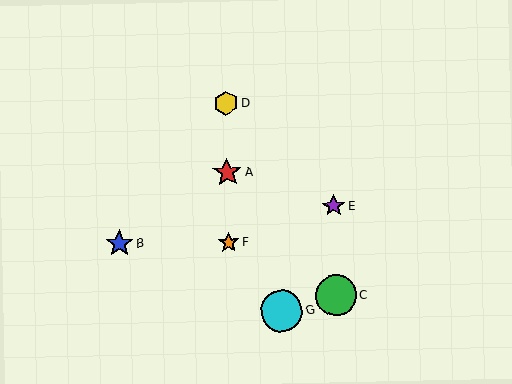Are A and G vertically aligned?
No, A is at x≈227 and G is at x≈282.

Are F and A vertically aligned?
Yes, both are at x≈229.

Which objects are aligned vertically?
Objects A, D, F are aligned vertically.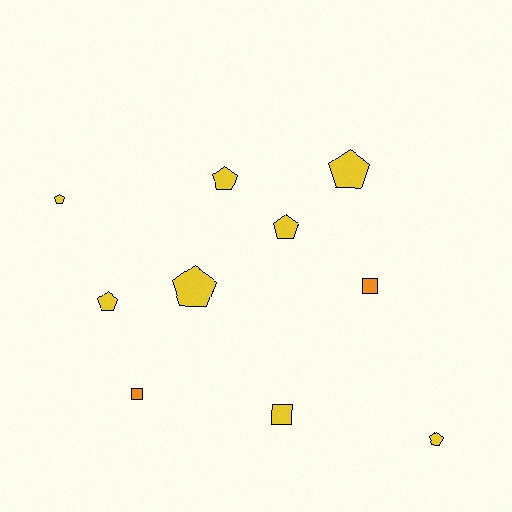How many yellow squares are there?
There is 1 yellow square.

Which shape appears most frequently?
Pentagon, with 7 objects.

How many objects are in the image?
There are 10 objects.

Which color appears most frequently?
Yellow, with 8 objects.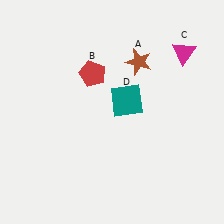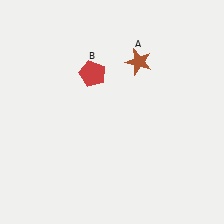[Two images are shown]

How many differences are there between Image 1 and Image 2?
There are 2 differences between the two images.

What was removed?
The teal square (D), the magenta triangle (C) were removed in Image 2.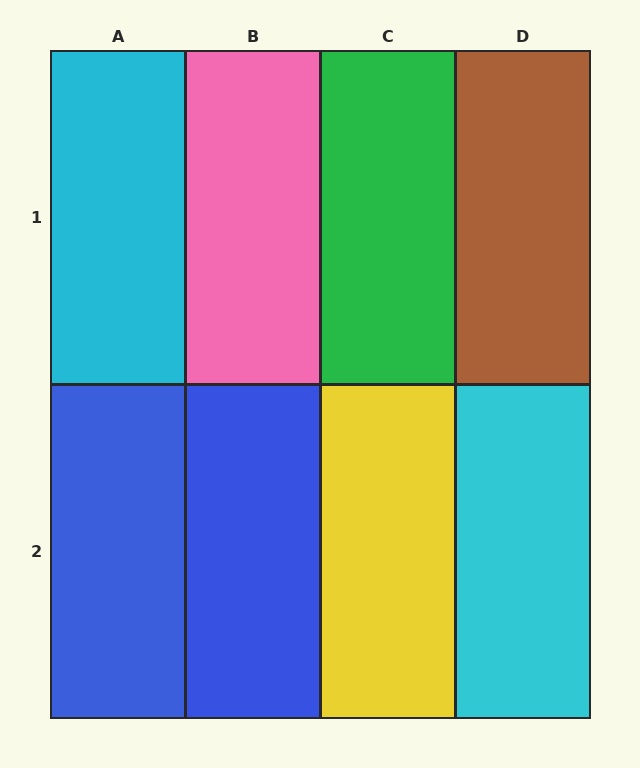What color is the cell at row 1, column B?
Pink.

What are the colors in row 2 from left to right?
Blue, blue, yellow, cyan.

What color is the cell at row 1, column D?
Brown.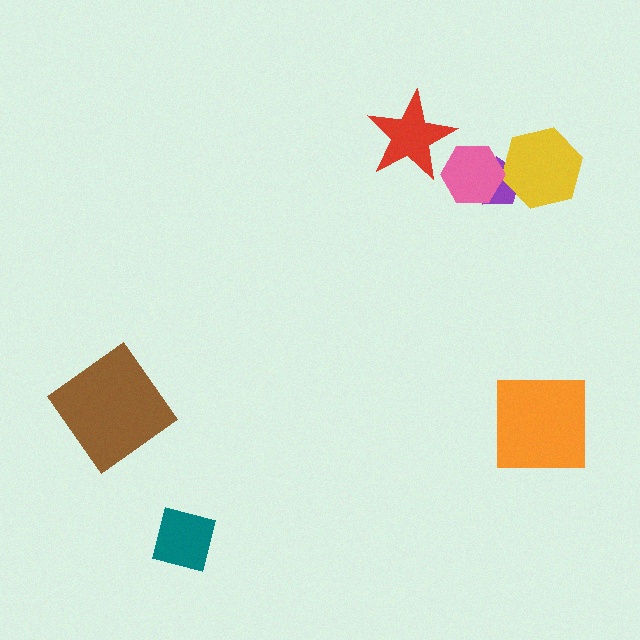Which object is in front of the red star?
The pink hexagon is in front of the red star.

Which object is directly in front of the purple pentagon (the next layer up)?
The yellow hexagon is directly in front of the purple pentagon.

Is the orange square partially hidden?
No, no other shape covers it.